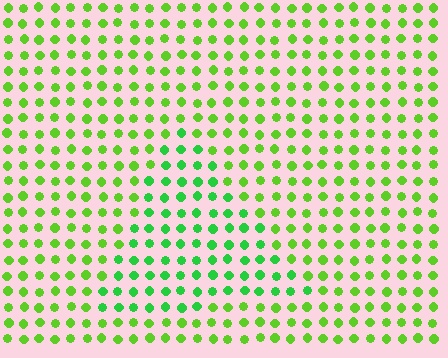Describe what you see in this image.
The image is filled with small lime elements in a uniform arrangement. A triangle-shaped region is visible where the elements are tinted to a slightly different hue, forming a subtle color boundary.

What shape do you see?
I see a triangle.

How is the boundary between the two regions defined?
The boundary is defined purely by a slight shift in hue (about 28 degrees). Spacing, size, and orientation are identical on both sides.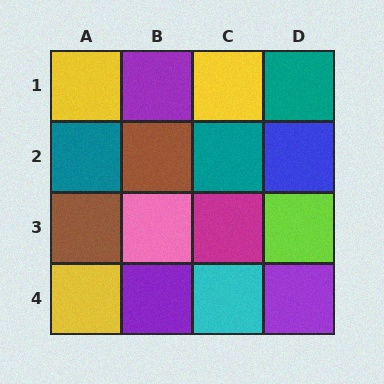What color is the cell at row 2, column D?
Blue.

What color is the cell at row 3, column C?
Magenta.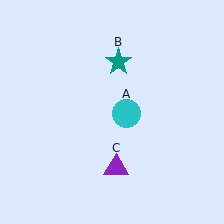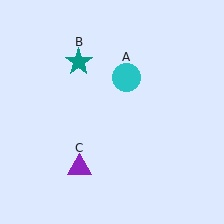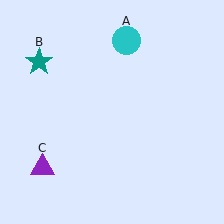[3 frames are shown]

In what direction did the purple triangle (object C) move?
The purple triangle (object C) moved left.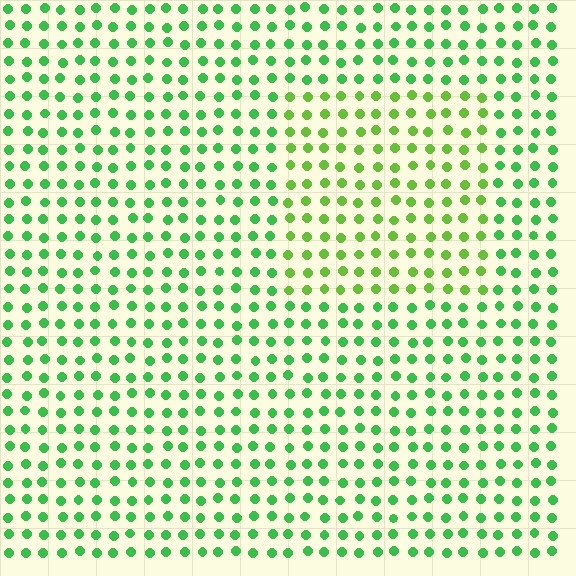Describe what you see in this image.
The image is filled with small green elements in a uniform arrangement. A rectangle-shaped region is visible where the elements are tinted to a slightly different hue, forming a subtle color boundary.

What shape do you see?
I see a rectangle.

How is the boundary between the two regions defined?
The boundary is defined purely by a slight shift in hue (about 29 degrees). Spacing, size, and orientation are identical on both sides.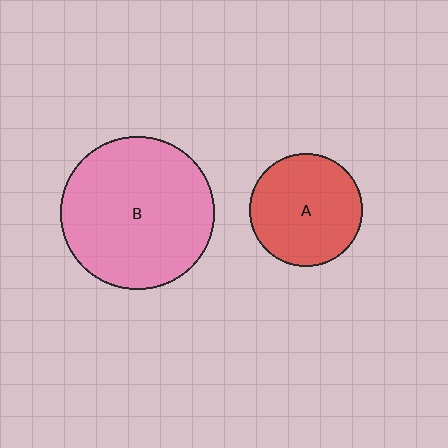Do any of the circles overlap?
No, none of the circles overlap.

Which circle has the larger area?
Circle B (pink).